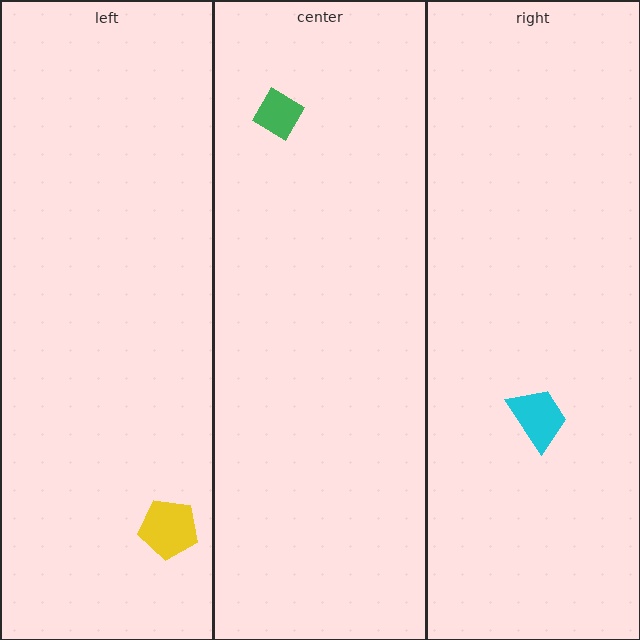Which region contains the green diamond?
The center region.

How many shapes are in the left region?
1.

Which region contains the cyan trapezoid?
The right region.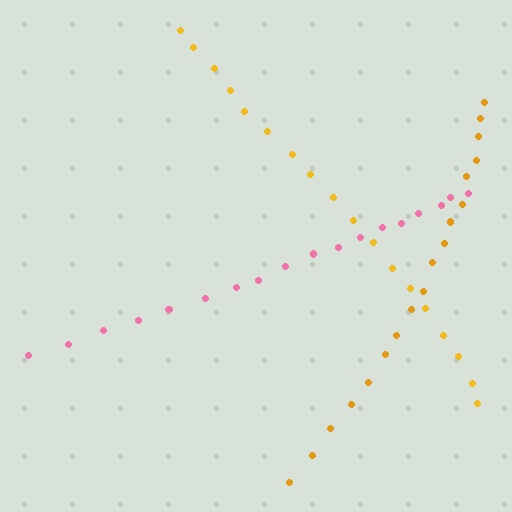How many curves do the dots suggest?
There are 3 distinct paths.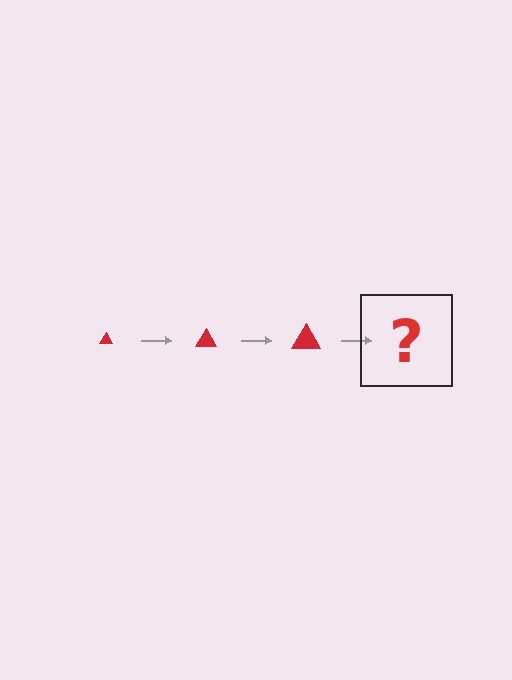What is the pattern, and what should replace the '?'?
The pattern is that the triangle gets progressively larger each step. The '?' should be a red triangle, larger than the previous one.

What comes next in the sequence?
The next element should be a red triangle, larger than the previous one.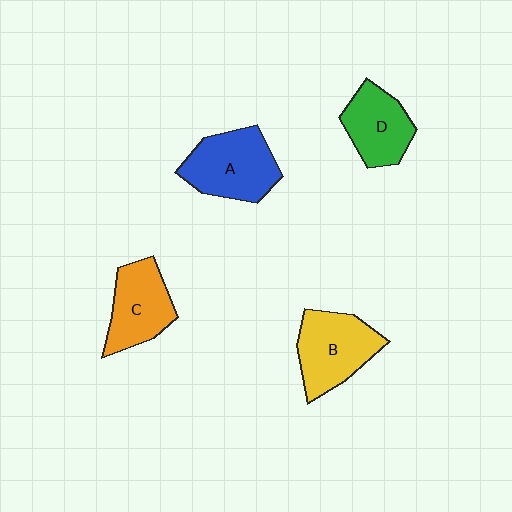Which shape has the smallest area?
Shape D (green).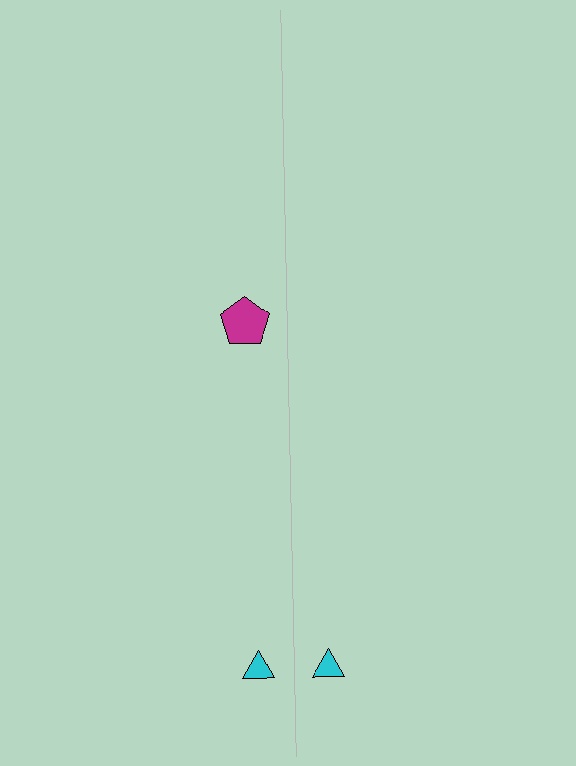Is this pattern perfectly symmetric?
No, the pattern is not perfectly symmetric. A magenta pentagon is missing from the right side.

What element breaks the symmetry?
A magenta pentagon is missing from the right side.